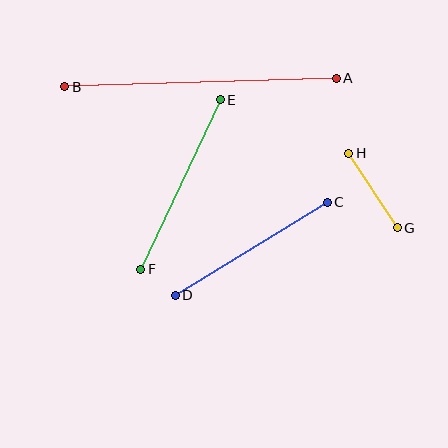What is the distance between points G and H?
The distance is approximately 89 pixels.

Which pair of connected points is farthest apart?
Points A and B are farthest apart.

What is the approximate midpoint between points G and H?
The midpoint is at approximately (373, 191) pixels.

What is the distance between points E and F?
The distance is approximately 187 pixels.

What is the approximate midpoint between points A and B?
The midpoint is at approximately (201, 82) pixels.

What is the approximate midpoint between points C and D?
The midpoint is at approximately (251, 249) pixels.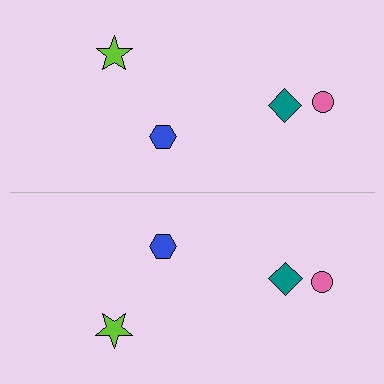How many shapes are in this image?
There are 8 shapes in this image.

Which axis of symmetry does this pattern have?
The pattern has a horizontal axis of symmetry running through the center of the image.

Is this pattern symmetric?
Yes, this pattern has bilateral (reflection) symmetry.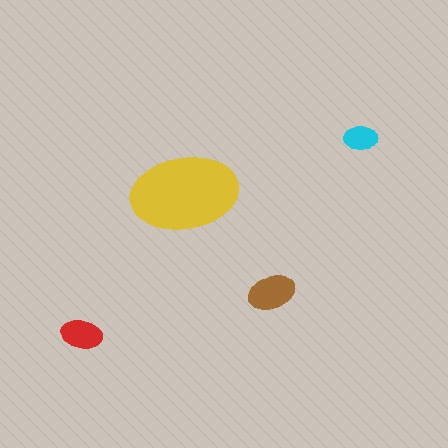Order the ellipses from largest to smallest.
the yellow one, the brown one, the red one, the cyan one.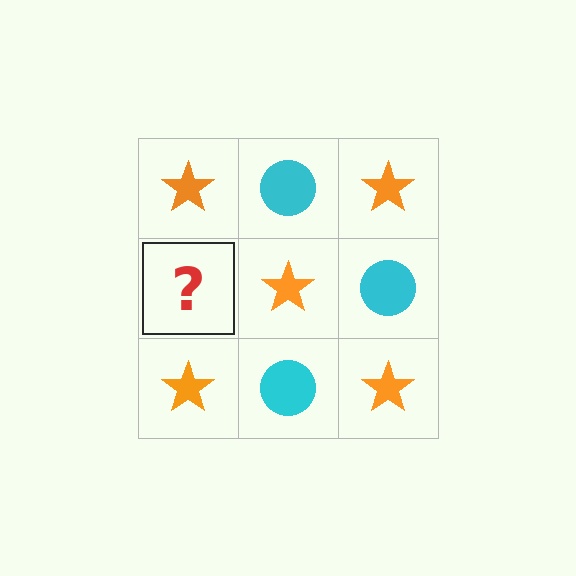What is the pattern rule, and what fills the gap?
The rule is that it alternates orange star and cyan circle in a checkerboard pattern. The gap should be filled with a cyan circle.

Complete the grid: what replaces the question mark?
The question mark should be replaced with a cyan circle.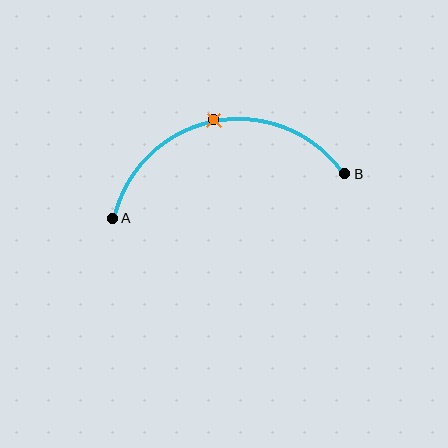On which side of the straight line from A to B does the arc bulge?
The arc bulges above the straight line connecting A and B.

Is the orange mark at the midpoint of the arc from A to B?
Yes. The orange mark lies on the arc at equal arc-length from both A and B — it is the arc midpoint.